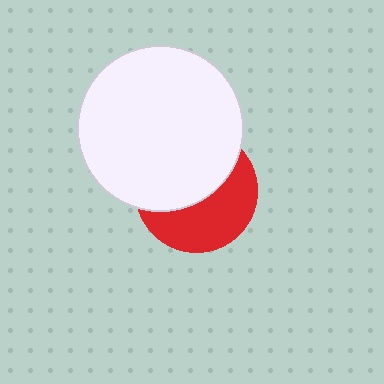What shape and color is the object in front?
The object in front is a white circle.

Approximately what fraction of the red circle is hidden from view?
Roughly 53% of the red circle is hidden behind the white circle.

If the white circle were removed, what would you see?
You would see the complete red circle.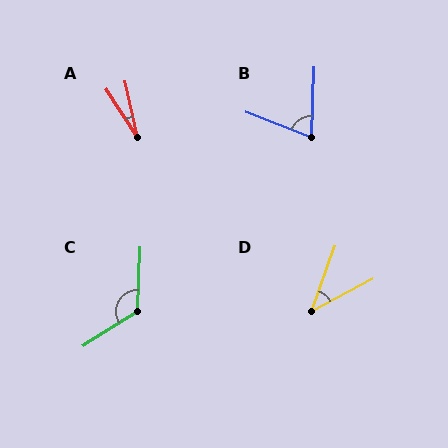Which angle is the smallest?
A, at approximately 20 degrees.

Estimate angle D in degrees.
Approximately 43 degrees.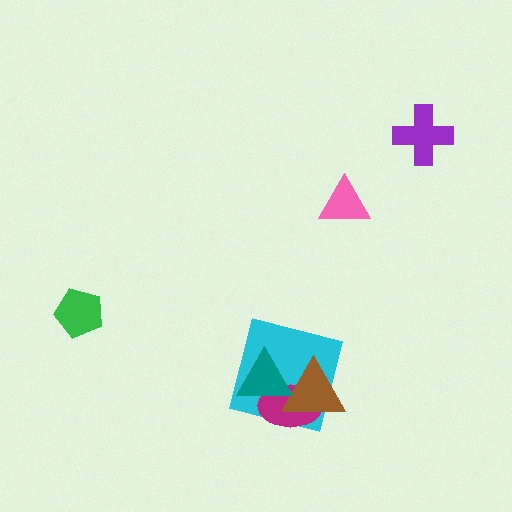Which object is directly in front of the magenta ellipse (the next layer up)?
The brown triangle is directly in front of the magenta ellipse.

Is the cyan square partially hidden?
Yes, it is partially covered by another shape.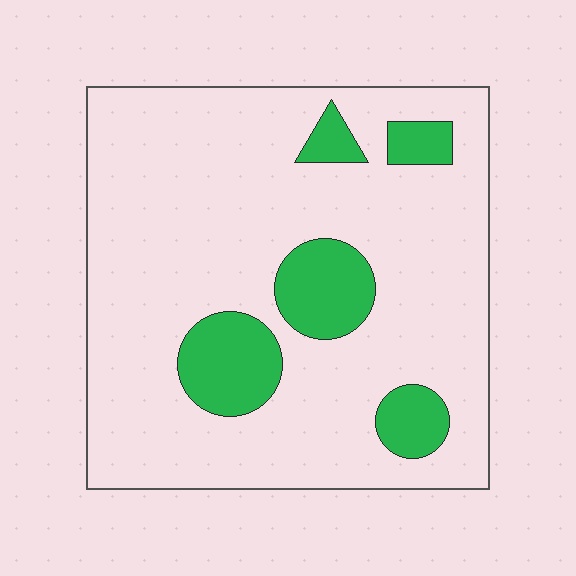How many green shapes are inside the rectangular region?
5.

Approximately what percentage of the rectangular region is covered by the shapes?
Approximately 15%.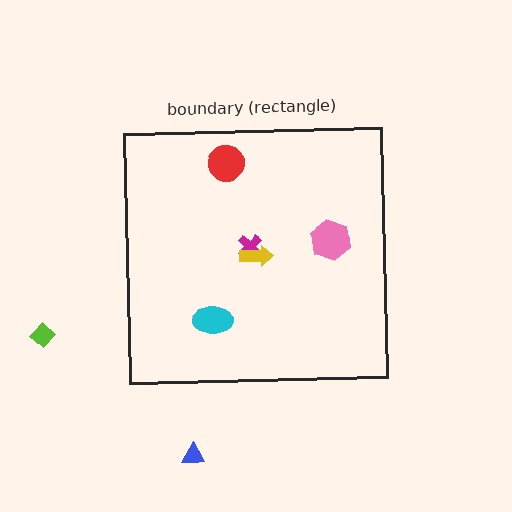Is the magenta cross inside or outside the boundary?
Inside.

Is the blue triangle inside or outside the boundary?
Outside.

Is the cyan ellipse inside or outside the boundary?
Inside.